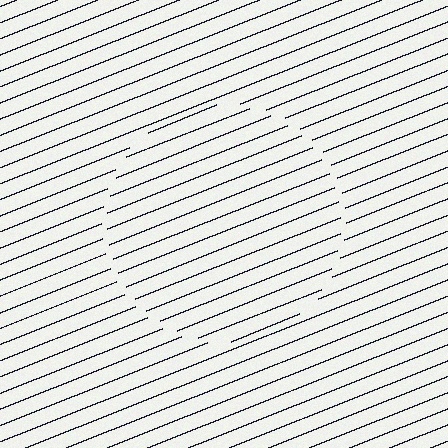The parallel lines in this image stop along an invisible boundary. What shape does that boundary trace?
An illusory circle. The interior of the shape contains the same grating, shifted by half a period — the contour is defined by the phase discontinuity where line-ends from the inner and outer gratings abut.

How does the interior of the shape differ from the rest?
The interior of the shape contains the same grating, shifted by half a period — the contour is defined by the phase discontinuity where line-ends from the inner and outer gratings abut.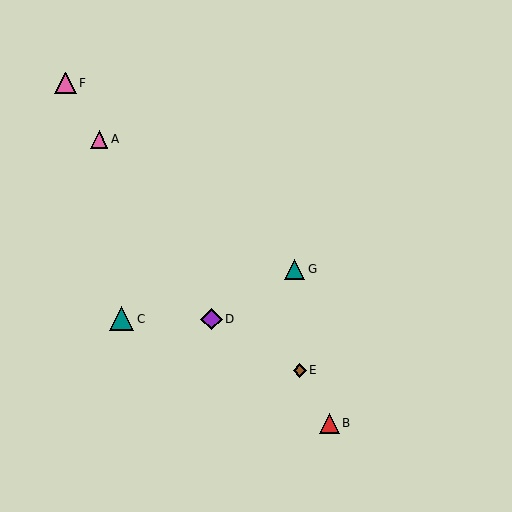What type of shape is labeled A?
Shape A is a pink triangle.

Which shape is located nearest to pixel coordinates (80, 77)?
The pink triangle (labeled F) at (65, 83) is nearest to that location.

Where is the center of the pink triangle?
The center of the pink triangle is at (65, 83).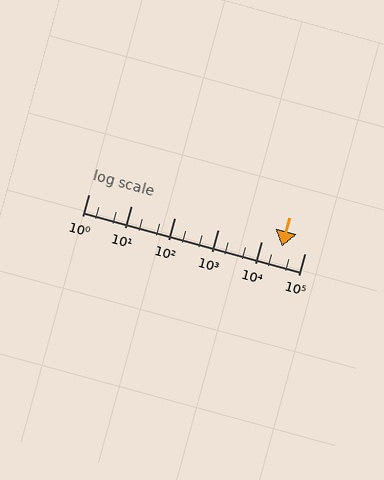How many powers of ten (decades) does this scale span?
The scale spans 5 decades, from 1 to 100000.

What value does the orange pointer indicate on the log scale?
The pointer indicates approximately 30000.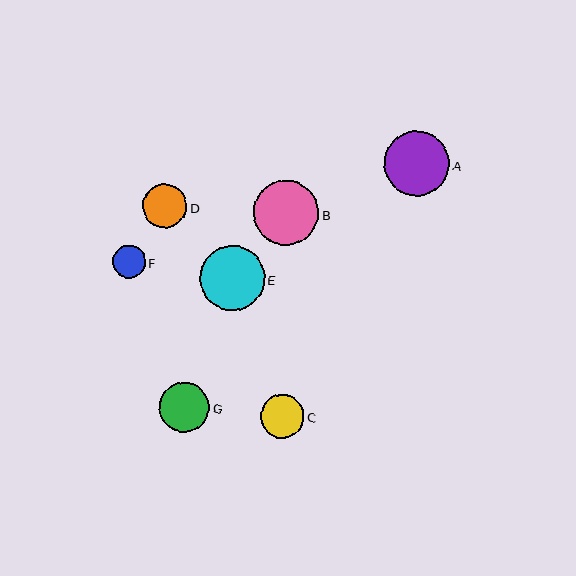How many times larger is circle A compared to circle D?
Circle A is approximately 1.5 times the size of circle D.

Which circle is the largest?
Circle A is the largest with a size of approximately 65 pixels.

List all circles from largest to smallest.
From largest to smallest: A, B, E, G, D, C, F.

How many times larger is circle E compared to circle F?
Circle E is approximately 2.0 times the size of circle F.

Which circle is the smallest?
Circle F is the smallest with a size of approximately 33 pixels.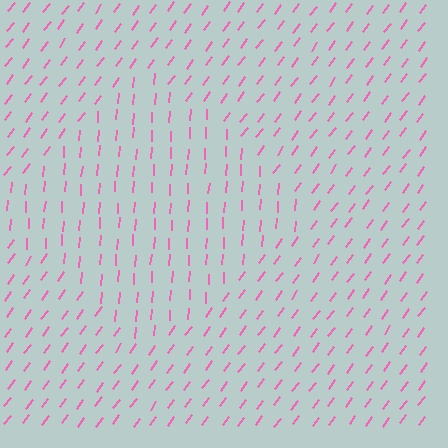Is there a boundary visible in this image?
Yes, there is a texture boundary formed by a change in line orientation.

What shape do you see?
I see a diamond.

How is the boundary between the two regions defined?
The boundary is defined purely by a change in line orientation (approximately 33 degrees difference). All lines are the same color and thickness.